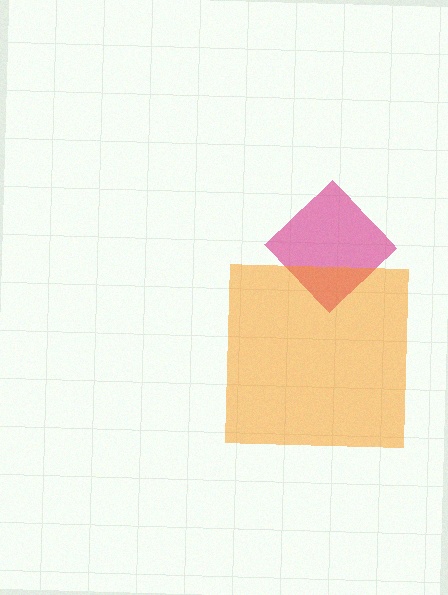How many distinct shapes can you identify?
There are 2 distinct shapes: a magenta diamond, an orange square.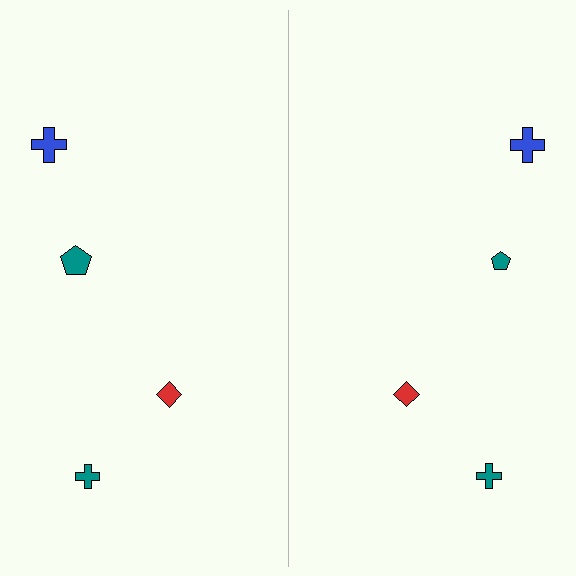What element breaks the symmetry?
The teal pentagon on the right side has a different size than its mirror counterpart.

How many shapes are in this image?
There are 8 shapes in this image.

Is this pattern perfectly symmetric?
No, the pattern is not perfectly symmetric. The teal pentagon on the right side has a different size than its mirror counterpart.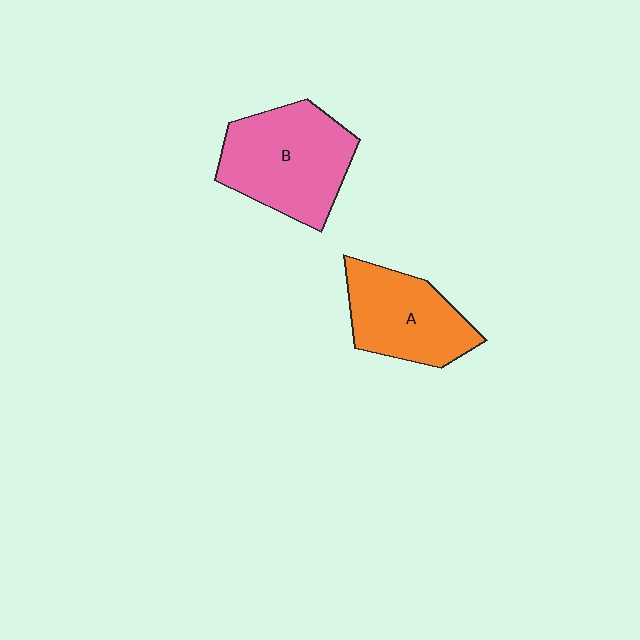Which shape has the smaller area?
Shape A (orange).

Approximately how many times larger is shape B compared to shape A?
Approximately 1.3 times.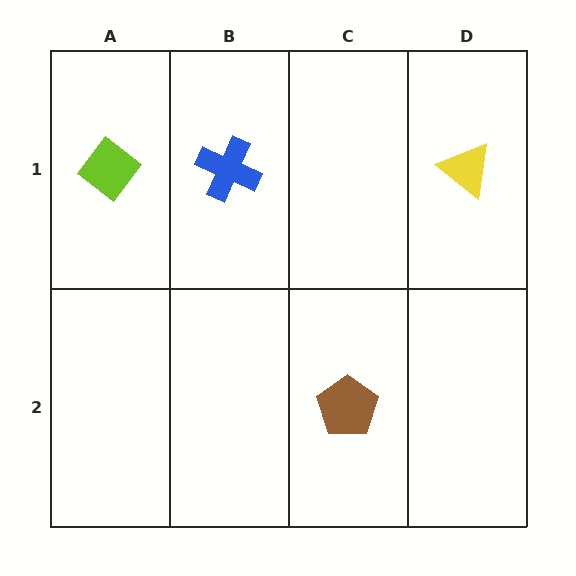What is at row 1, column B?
A blue cross.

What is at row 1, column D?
A yellow triangle.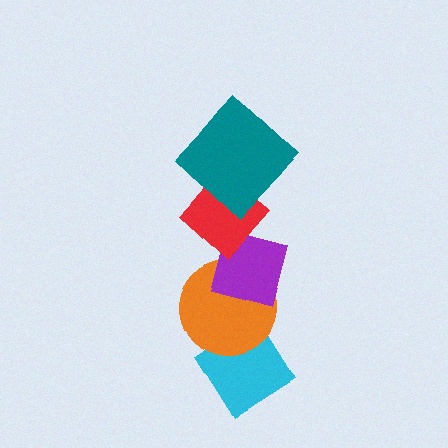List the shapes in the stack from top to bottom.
From top to bottom: the teal diamond, the red diamond, the purple square, the orange circle, the cyan diamond.